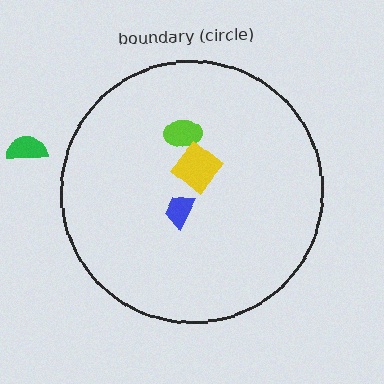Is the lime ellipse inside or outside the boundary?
Inside.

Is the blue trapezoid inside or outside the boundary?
Inside.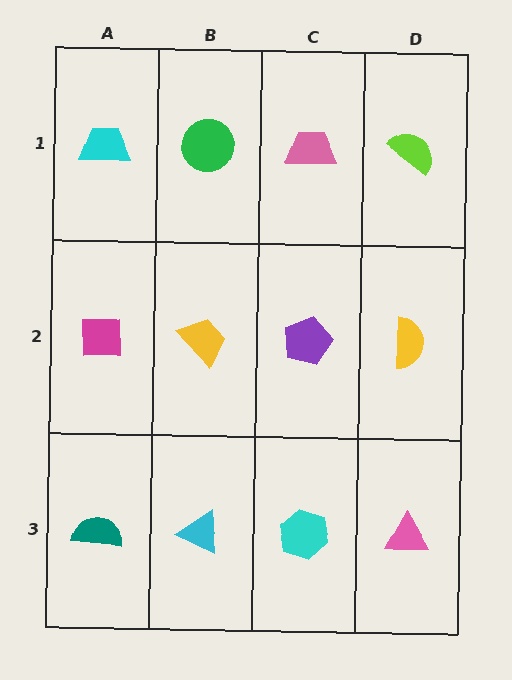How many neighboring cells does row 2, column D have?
3.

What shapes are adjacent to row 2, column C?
A pink trapezoid (row 1, column C), a cyan hexagon (row 3, column C), a yellow trapezoid (row 2, column B), a yellow semicircle (row 2, column D).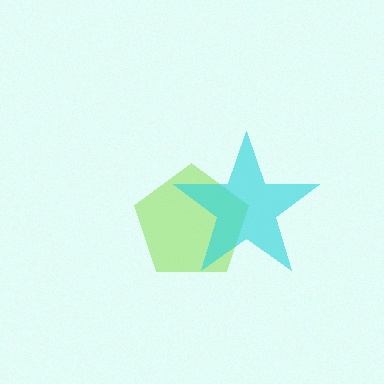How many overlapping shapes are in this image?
There are 2 overlapping shapes in the image.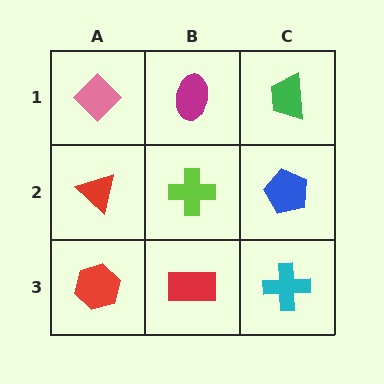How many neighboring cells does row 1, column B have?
3.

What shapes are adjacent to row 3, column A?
A red triangle (row 2, column A), a red rectangle (row 3, column B).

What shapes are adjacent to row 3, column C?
A blue pentagon (row 2, column C), a red rectangle (row 3, column B).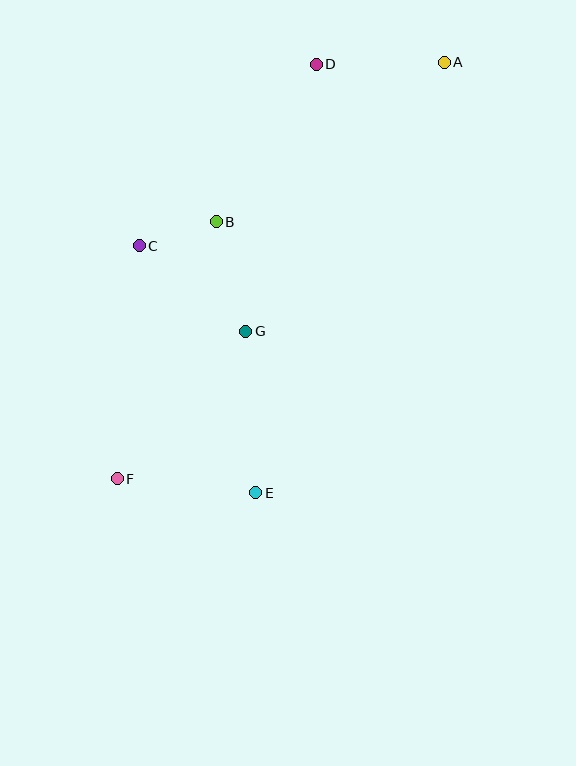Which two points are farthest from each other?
Points A and F are farthest from each other.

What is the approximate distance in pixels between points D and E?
The distance between D and E is approximately 432 pixels.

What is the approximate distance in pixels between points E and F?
The distance between E and F is approximately 139 pixels.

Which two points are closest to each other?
Points B and C are closest to each other.